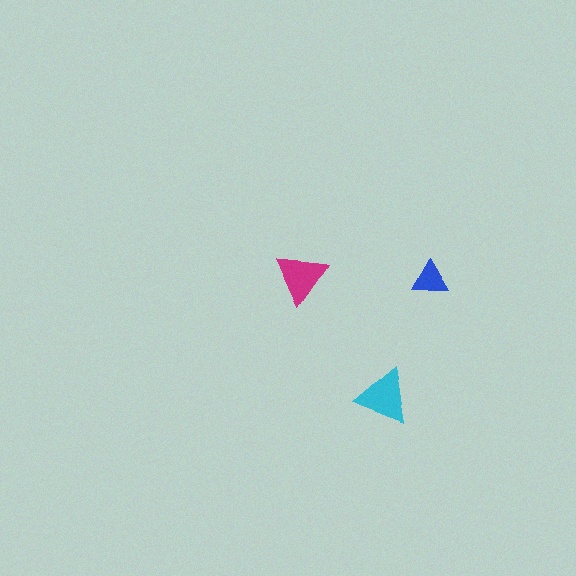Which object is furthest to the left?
The magenta triangle is leftmost.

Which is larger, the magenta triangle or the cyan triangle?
The cyan one.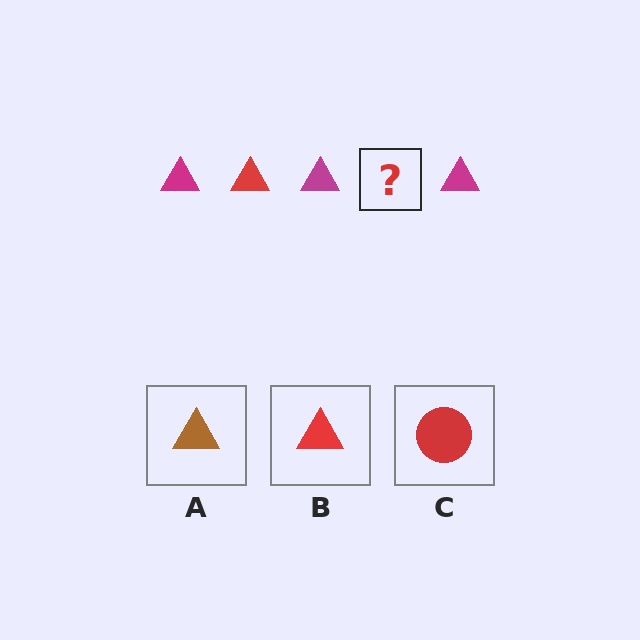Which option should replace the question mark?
Option B.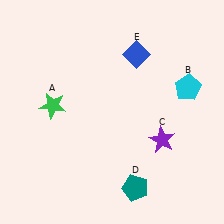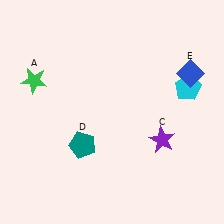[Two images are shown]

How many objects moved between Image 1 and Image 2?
3 objects moved between the two images.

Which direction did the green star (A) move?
The green star (A) moved up.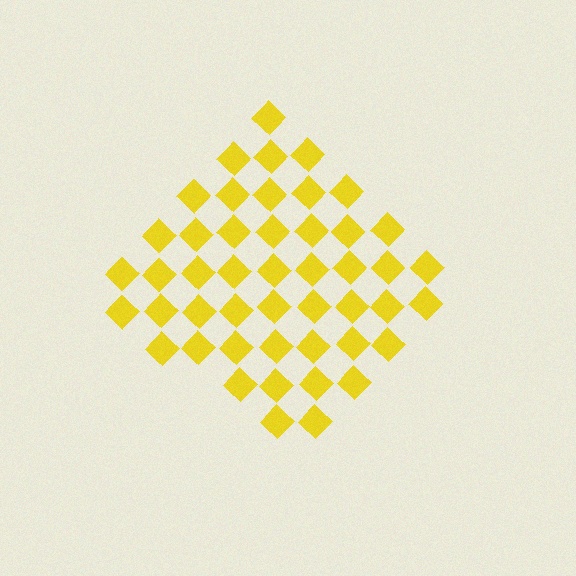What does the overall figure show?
The overall figure shows a diamond.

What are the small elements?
The small elements are diamonds.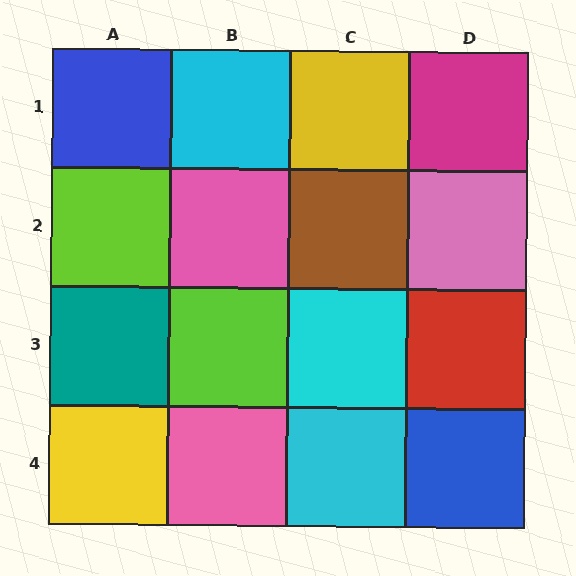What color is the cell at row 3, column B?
Lime.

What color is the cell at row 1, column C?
Yellow.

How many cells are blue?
2 cells are blue.